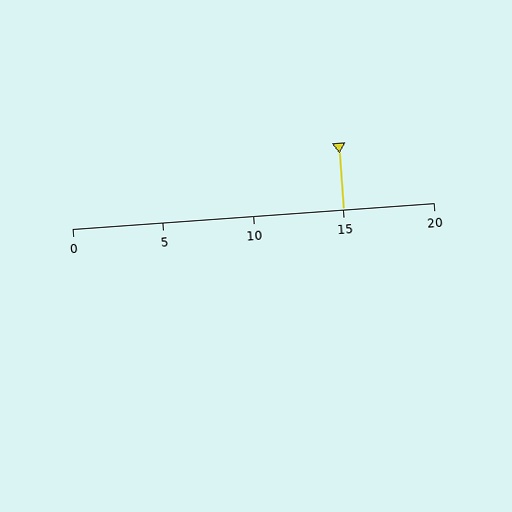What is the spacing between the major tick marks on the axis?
The major ticks are spaced 5 apart.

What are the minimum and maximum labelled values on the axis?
The axis runs from 0 to 20.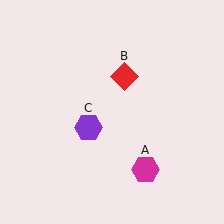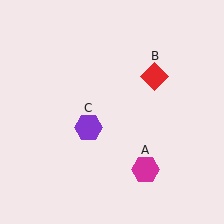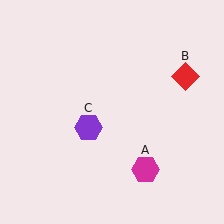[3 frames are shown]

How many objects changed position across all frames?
1 object changed position: red diamond (object B).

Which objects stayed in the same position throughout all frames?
Magenta hexagon (object A) and purple hexagon (object C) remained stationary.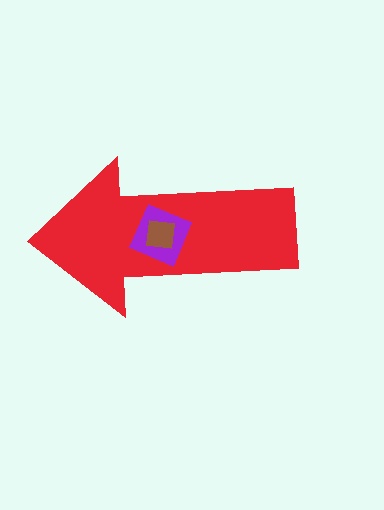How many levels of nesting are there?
3.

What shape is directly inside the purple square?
The brown square.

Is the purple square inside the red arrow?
Yes.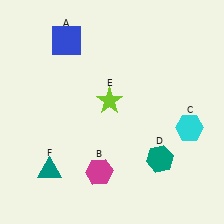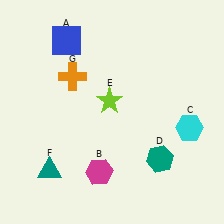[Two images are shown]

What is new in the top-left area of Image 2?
An orange cross (G) was added in the top-left area of Image 2.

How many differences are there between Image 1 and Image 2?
There is 1 difference between the two images.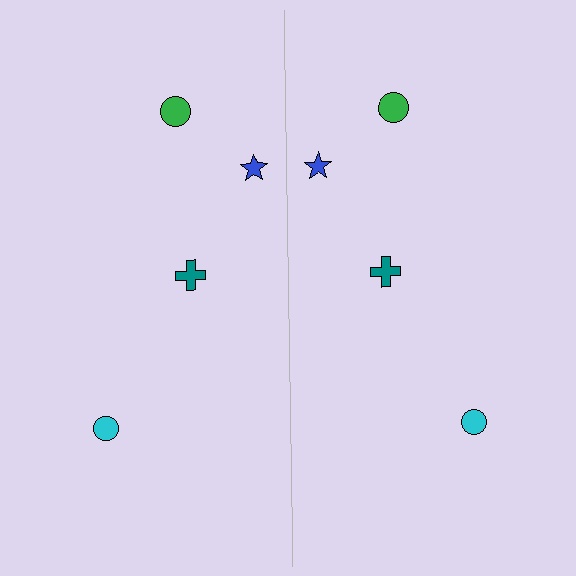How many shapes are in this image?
There are 8 shapes in this image.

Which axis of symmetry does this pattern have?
The pattern has a vertical axis of symmetry running through the center of the image.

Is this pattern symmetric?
Yes, this pattern has bilateral (reflection) symmetry.